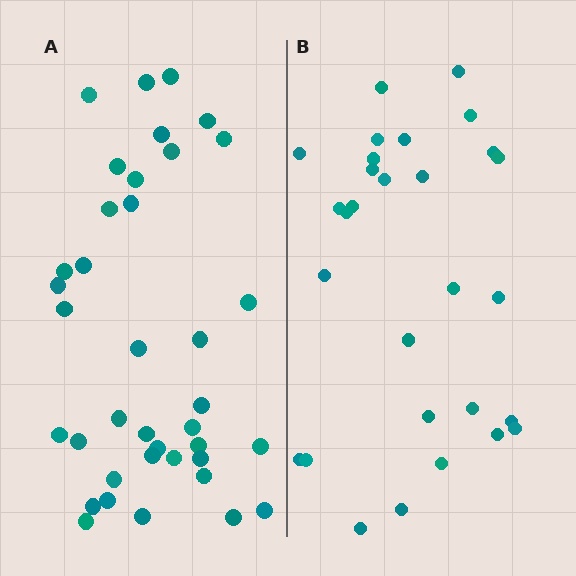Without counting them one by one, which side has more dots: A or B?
Region A (the left region) has more dots.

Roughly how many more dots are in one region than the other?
Region A has roughly 8 or so more dots than region B.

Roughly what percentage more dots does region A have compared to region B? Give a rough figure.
About 30% more.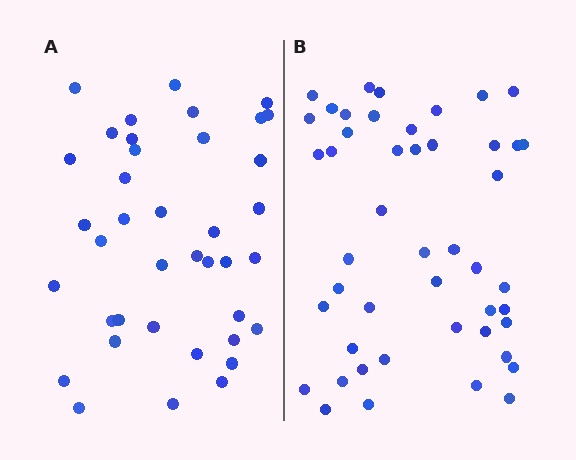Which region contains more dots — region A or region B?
Region B (the right region) has more dots.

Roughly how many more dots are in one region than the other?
Region B has roughly 8 or so more dots than region A.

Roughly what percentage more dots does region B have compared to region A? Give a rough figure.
About 20% more.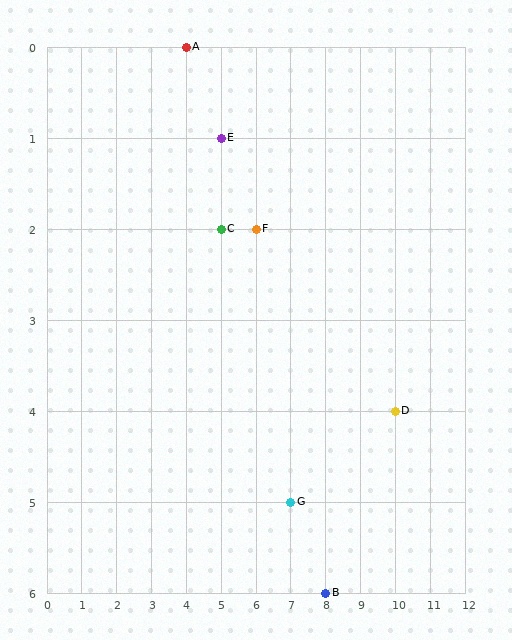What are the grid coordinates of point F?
Point F is at grid coordinates (6, 2).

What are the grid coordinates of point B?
Point B is at grid coordinates (8, 6).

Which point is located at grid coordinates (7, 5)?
Point G is at (7, 5).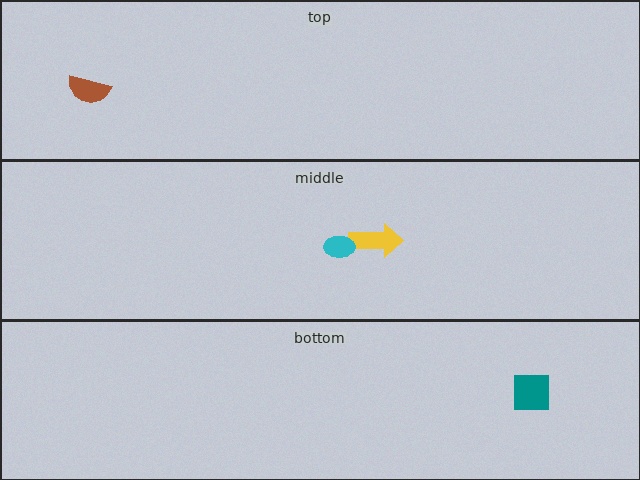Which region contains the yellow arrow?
The middle region.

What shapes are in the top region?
The brown semicircle.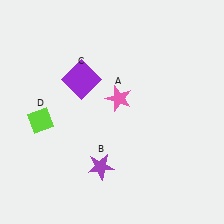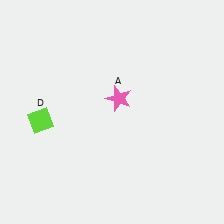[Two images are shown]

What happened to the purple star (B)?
The purple star (B) was removed in Image 2. It was in the bottom-left area of Image 1.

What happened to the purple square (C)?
The purple square (C) was removed in Image 2. It was in the top-left area of Image 1.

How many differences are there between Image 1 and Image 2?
There are 2 differences between the two images.